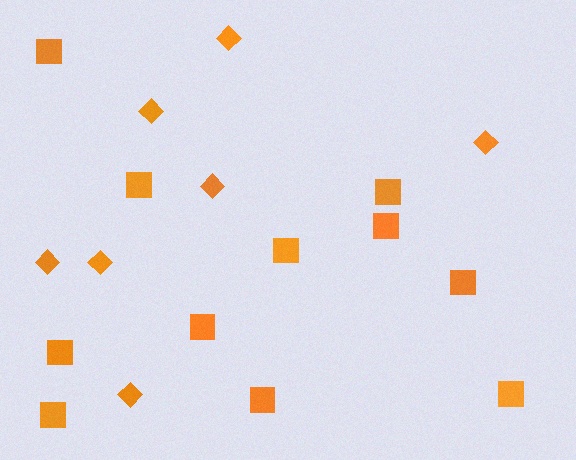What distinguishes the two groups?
There are 2 groups: one group of squares (11) and one group of diamonds (7).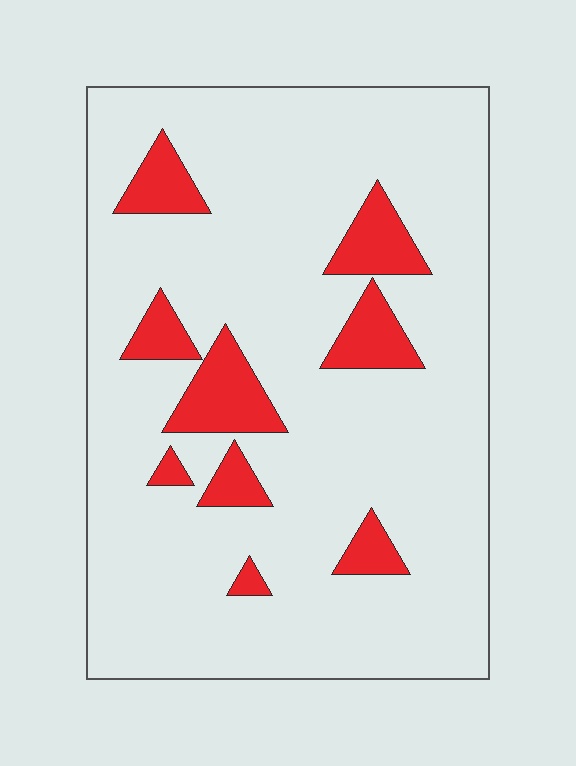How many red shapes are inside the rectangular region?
9.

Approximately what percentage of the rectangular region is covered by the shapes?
Approximately 15%.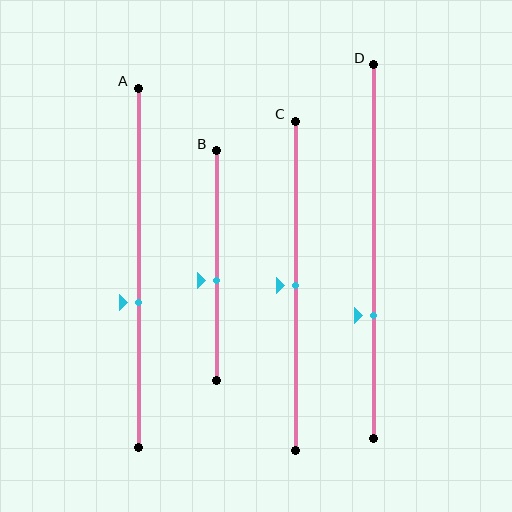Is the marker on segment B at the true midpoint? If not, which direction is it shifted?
No, the marker on segment B is shifted downward by about 7% of the segment length.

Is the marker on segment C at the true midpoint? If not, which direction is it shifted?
Yes, the marker on segment C is at the true midpoint.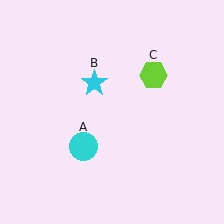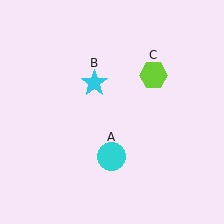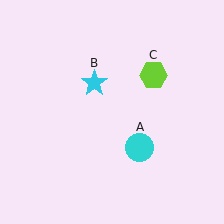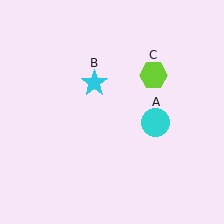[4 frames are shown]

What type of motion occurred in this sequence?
The cyan circle (object A) rotated counterclockwise around the center of the scene.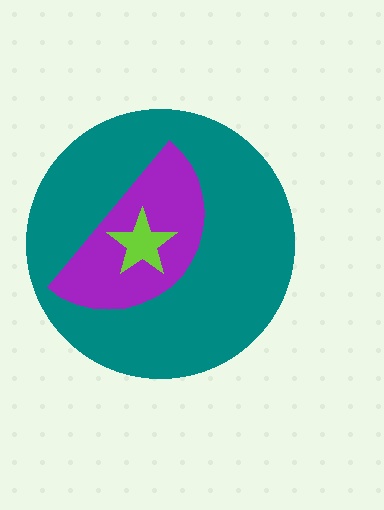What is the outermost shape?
The teal circle.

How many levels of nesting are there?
3.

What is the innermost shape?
The lime star.